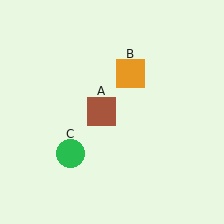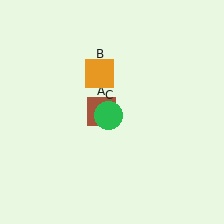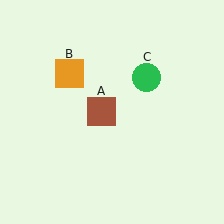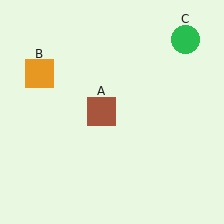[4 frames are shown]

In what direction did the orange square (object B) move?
The orange square (object B) moved left.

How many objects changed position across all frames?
2 objects changed position: orange square (object B), green circle (object C).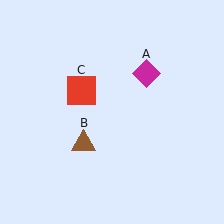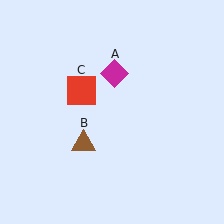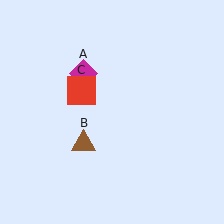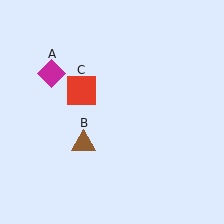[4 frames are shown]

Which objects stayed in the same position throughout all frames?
Brown triangle (object B) and red square (object C) remained stationary.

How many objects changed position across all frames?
1 object changed position: magenta diamond (object A).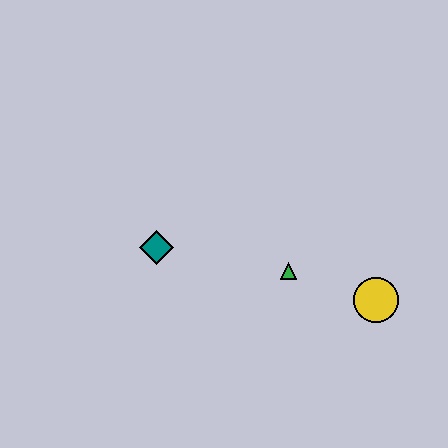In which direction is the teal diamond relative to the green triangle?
The teal diamond is to the left of the green triangle.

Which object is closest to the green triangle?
The yellow circle is closest to the green triangle.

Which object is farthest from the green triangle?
The teal diamond is farthest from the green triangle.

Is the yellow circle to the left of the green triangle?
No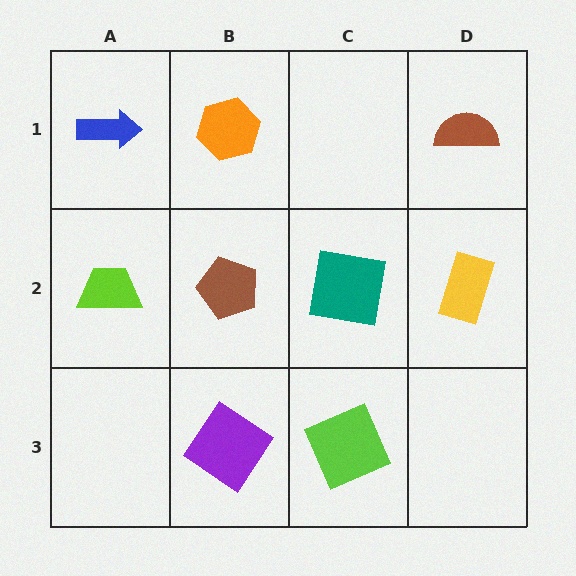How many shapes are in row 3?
2 shapes.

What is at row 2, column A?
A lime trapezoid.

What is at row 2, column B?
A brown pentagon.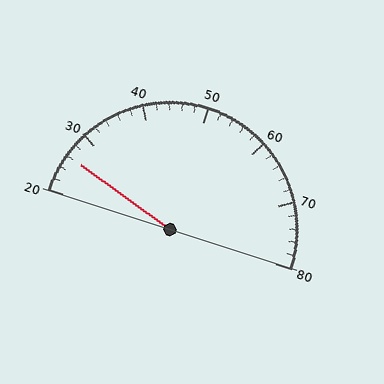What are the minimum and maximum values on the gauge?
The gauge ranges from 20 to 80.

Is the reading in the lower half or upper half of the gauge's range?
The reading is in the lower half of the range (20 to 80).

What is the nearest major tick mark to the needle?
The nearest major tick mark is 30.